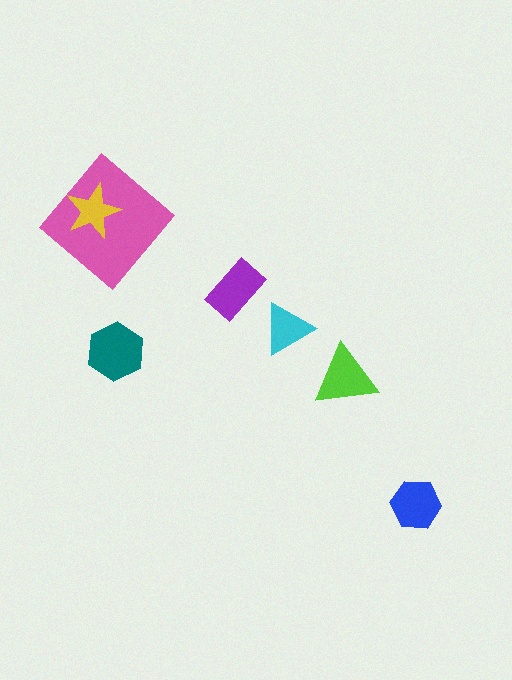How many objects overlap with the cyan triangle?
0 objects overlap with the cyan triangle.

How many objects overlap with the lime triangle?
0 objects overlap with the lime triangle.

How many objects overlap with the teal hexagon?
0 objects overlap with the teal hexagon.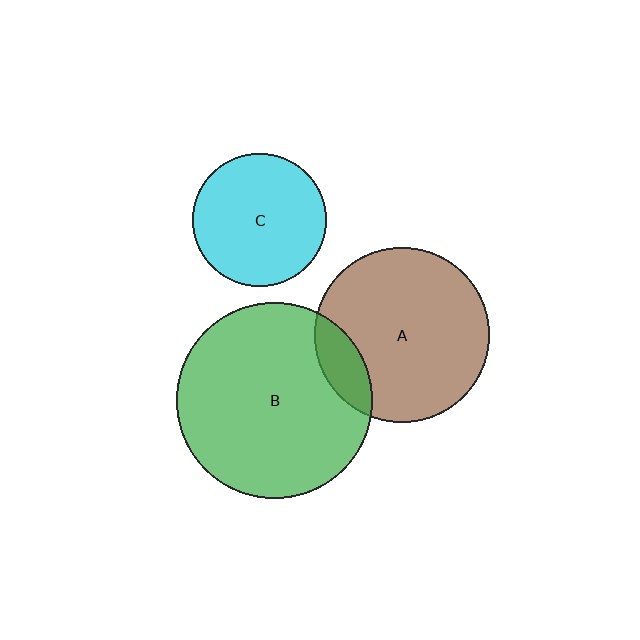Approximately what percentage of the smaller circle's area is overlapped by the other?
Approximately 15%.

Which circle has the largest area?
Circle B (green).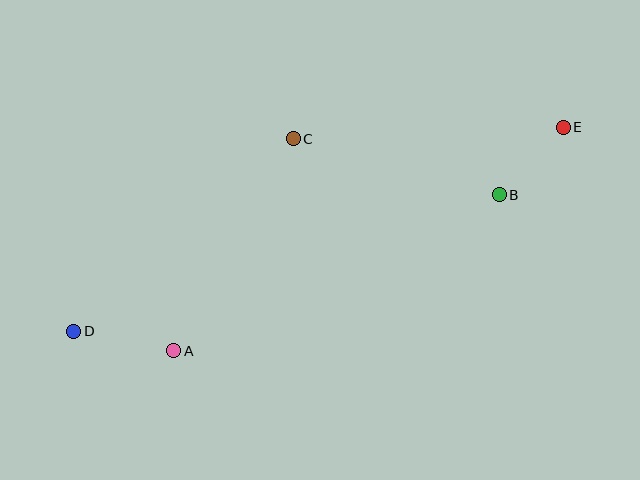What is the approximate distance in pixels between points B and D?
The distance between B and D is approximately 447 pixels.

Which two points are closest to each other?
Points B and E are closest to each other.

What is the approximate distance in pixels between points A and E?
The distance between A and E is approximately 449 pixels.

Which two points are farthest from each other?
Points D and E are farthest from each other.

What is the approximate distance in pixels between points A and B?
The distance between A and B is approximately 361 pixels.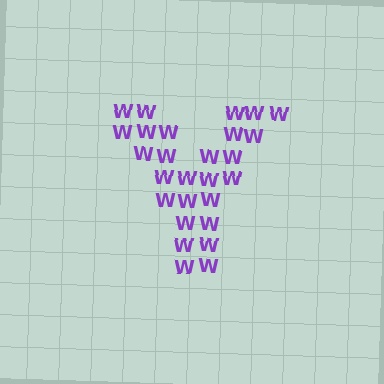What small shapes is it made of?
It is made of small letter W's.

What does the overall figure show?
The overall figure shows the letter Y.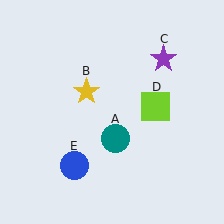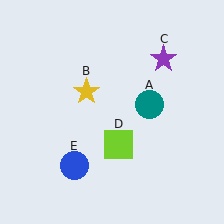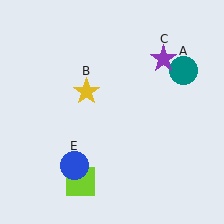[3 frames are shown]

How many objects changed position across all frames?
2 objects changed position: teal circle (object A), lime square (object D).